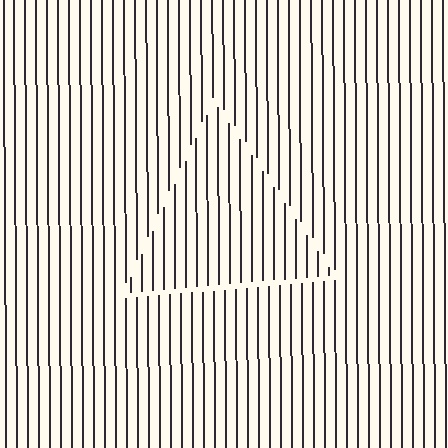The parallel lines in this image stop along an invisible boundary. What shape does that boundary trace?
An illusory triangle. The interior of the shape contains the same grating, shifted by half a period — the contour is defined by the phase discontinuity where line-ends from the inner and outer gratings abut.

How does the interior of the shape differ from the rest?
The interior of the shape contains the same grating, shifted by half a period — the contour is defined by the phase discontinuity where line-ends from the inner and outer gratings abut.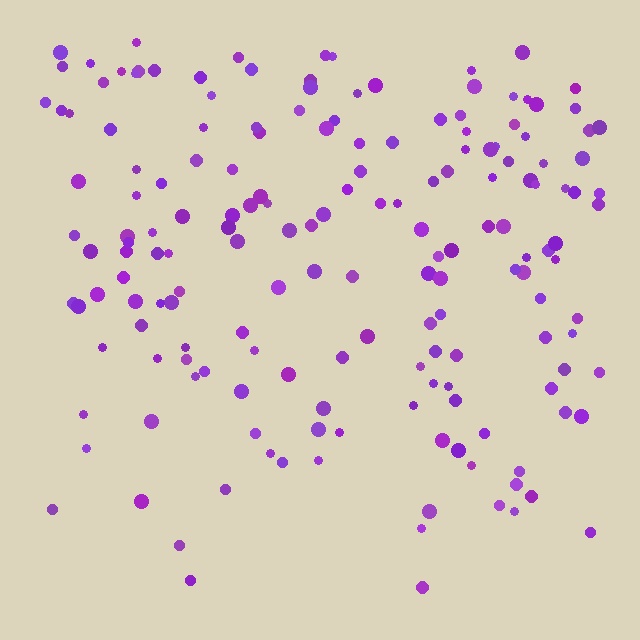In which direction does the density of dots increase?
From bottom to top, with the top side densest.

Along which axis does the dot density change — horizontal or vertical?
Vertical.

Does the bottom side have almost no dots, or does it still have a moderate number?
Still a moderate number, just noticeably fewer than the top.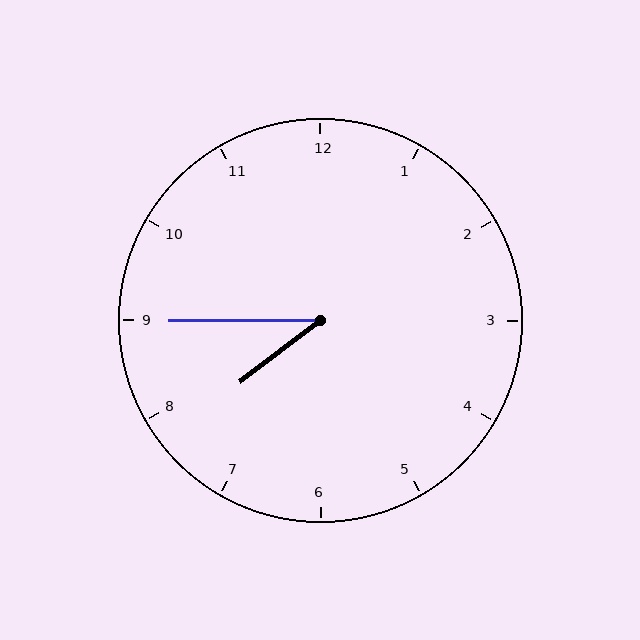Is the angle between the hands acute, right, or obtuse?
It is acute.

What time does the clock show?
7:45.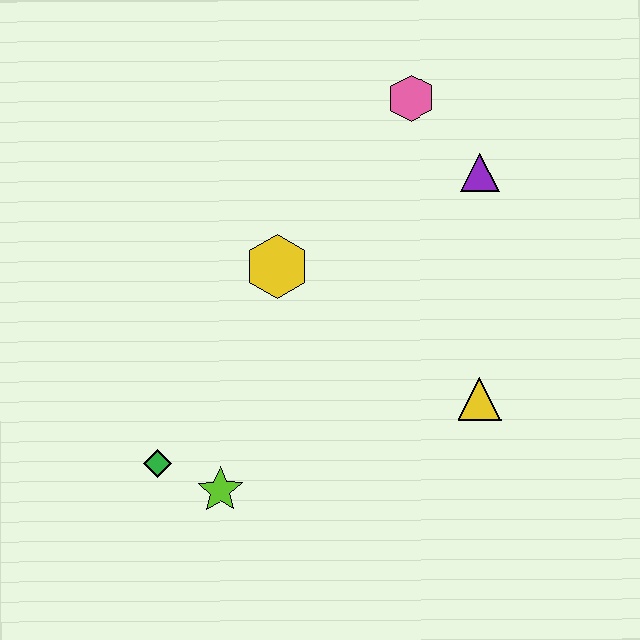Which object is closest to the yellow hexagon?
The pink hexagon is closest to the yellow hexagon.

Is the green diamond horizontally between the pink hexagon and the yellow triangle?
No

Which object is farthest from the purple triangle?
The green diamond is farthest from the purple triangle.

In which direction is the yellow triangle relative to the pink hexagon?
The yellow triangle is below the pink hexagon.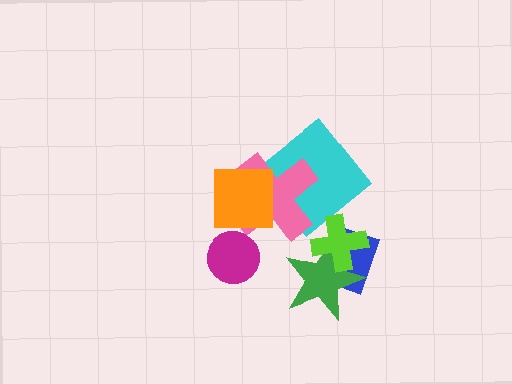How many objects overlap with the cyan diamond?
1 object overlaps with the cyan diamond.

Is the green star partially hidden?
Yes, it is partially covered by another shape.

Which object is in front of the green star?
The lime cross is in front of the green star.